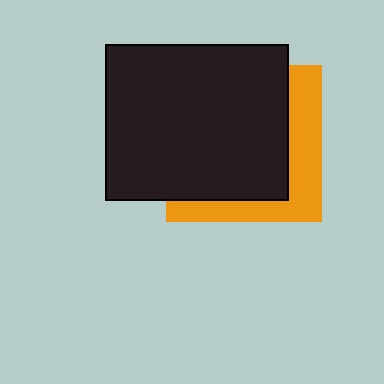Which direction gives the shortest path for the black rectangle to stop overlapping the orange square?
Moving toward the upper-left gives the shortest separation.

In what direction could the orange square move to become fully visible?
The orange square could move toward the lower-right. That would shift it out from behind the black rectangle entirely.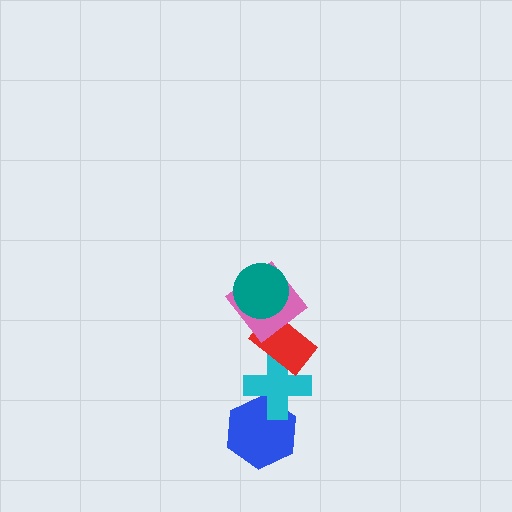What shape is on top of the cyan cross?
The red rectangle is on top of the cyan cross.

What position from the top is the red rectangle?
The red rectangle is 3rd from the top.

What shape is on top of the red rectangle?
The pink diamond is on top of the red rectangle.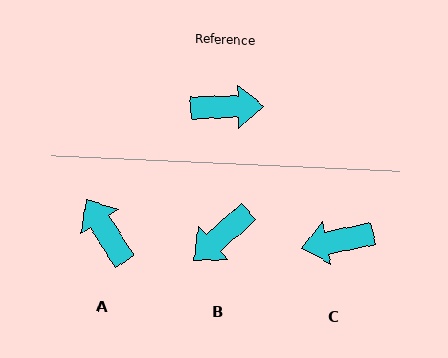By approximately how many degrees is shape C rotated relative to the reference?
Approximately 170 degrees clockwise.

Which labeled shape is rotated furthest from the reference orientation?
C, about 170 degrees away.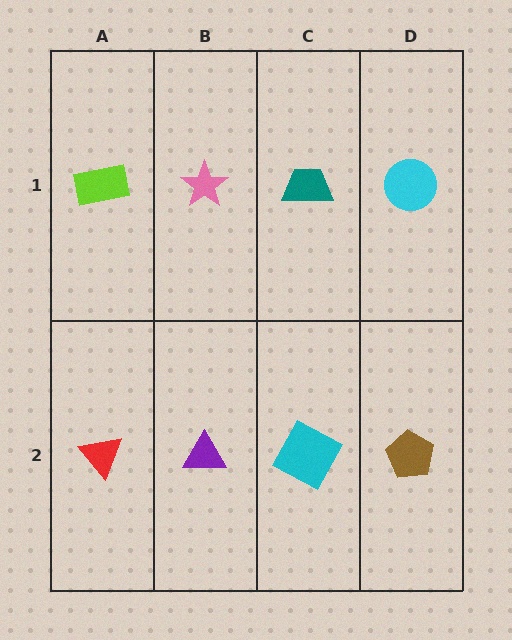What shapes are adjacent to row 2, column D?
A cyan circle (row 1, column D), a cyan square (row 2, column C).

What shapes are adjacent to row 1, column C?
A cyan square (row 2, column C), a pink star (row 1, column B), a cyan circle (row 1, column D).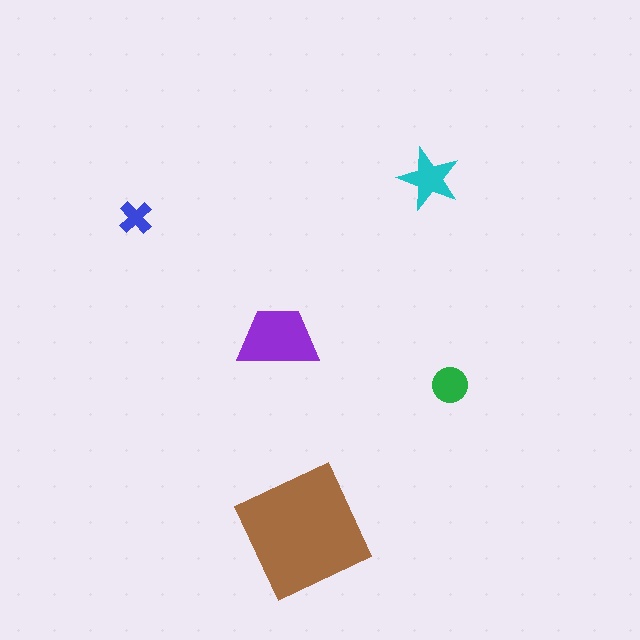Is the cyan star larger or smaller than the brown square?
Smaller.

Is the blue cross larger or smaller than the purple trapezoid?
Smaller.